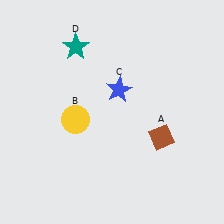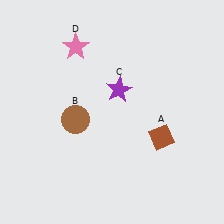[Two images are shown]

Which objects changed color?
B changed from yellow to brown. C changed from blue to purple. D changed from teal to pink.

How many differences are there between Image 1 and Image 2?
There are 3 differences between the two images.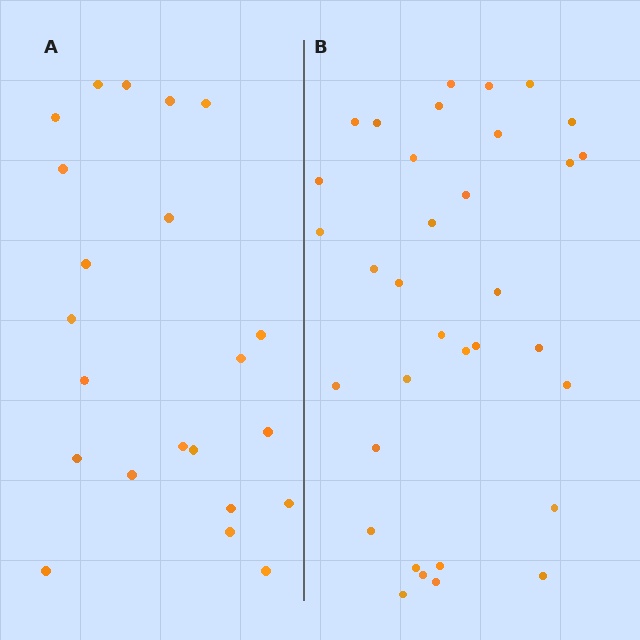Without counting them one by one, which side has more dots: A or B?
Region B (the right region) has more dots.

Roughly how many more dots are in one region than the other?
Region B has roughly 12 or so more dots than region A.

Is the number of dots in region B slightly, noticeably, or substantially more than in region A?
Region B has substantially more. The ratio is roughly 1.5 to 1.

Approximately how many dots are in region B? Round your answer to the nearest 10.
About 30 dots. (The exact count is 34, which rounds to 30.)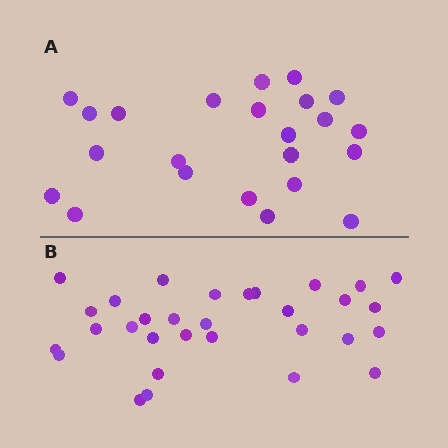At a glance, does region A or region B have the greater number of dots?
Region B (the bottom region) has more dots.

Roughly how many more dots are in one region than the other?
Region B has roughly 8 or so more dots than region A.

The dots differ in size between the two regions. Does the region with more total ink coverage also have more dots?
No. Region A has more total ink coverage because its dots are larger, but region B actually contains more individual dots. Total area can be misleading — the number of items is what matters here.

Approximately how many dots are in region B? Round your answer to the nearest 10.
About 30 dots. (The exact count is 31, which rounds to 30.)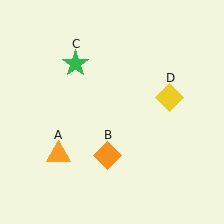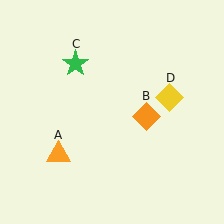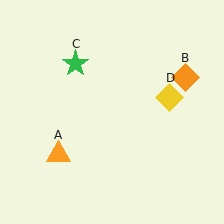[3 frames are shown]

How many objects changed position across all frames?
1 object changed position: orange diamond (object B).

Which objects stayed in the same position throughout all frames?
Orange triangle (object A) and green star (object C) and yellow diamond (object D) remained stationary.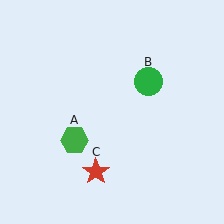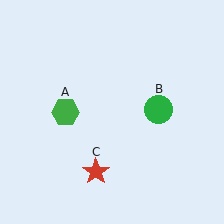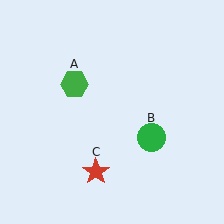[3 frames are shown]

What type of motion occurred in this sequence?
The green hexagon (object A), green circle (object B) rotated clockwise around the center of the scene.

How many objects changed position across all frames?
2 objects changed position: green hexagon (object A), green circle (object B).